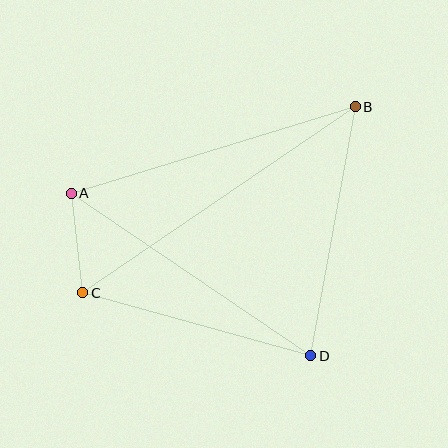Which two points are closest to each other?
Points A and C are closest to each other.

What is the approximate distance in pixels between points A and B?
The distance between A and B is approximately 297 pixels.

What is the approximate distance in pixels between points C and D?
The distance between C and D is approximately 236 pixels.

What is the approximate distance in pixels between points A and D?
The distance between A and D is approximately 289 pixels.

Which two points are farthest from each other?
Points B and C are farthest from each other.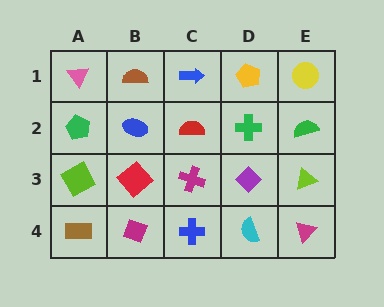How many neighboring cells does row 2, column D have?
4.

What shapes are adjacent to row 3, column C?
A red semicircle (row 2, column C), a blue cross (row 4, column C), a red diamond (row 3, column B), a purple diamond (row 3, column D).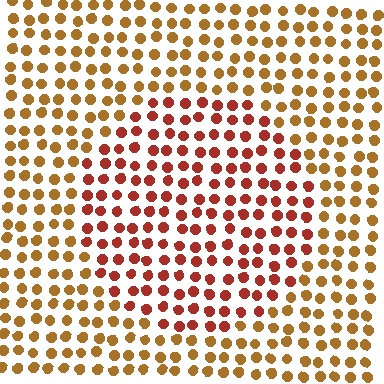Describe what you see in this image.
The image is filled with small brown elements in a uniform arrangement. A circle-shaped region is visible where the elements are tinted to a slightly different hue, forming a subtle color boundary.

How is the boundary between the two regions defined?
The boundary is defined purely by a slight shift in hue (about 32 degrees). Spacing, size, and orientation are identical on both sides.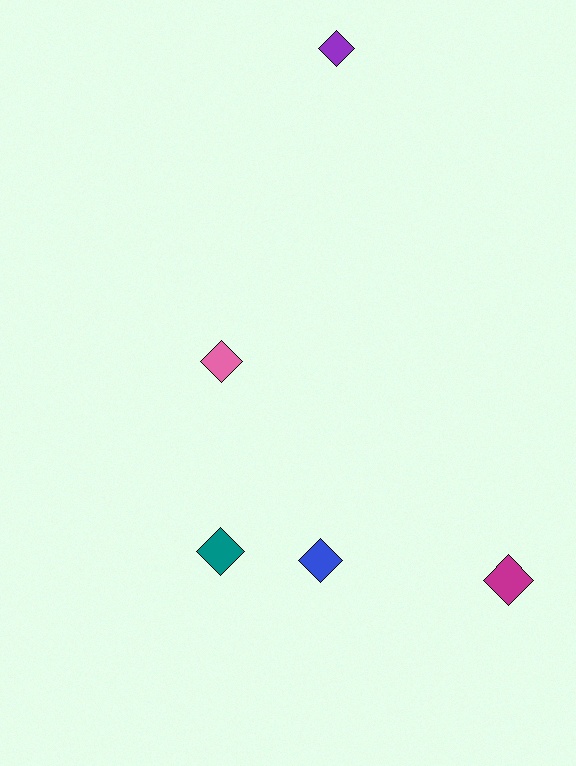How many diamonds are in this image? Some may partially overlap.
There are 5 diamonds.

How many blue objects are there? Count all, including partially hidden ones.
There is 1 blue object.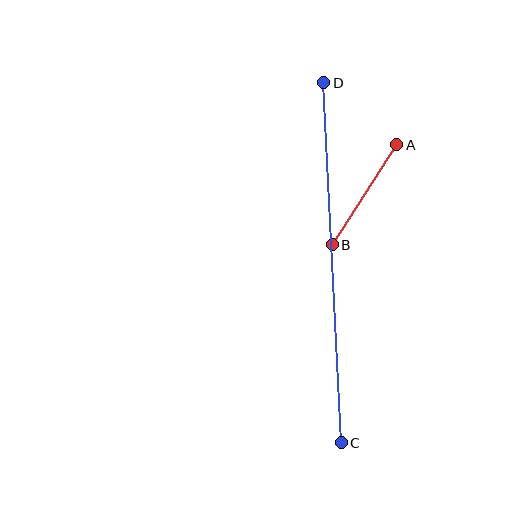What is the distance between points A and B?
The distance is approximately 119 pixels.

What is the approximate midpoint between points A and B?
The midpoint is at approximately (365, 195) pixels.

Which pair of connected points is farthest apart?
Points C and D are farthest apart.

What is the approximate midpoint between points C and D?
The midpoint is at approximately (333, 263) pixels.